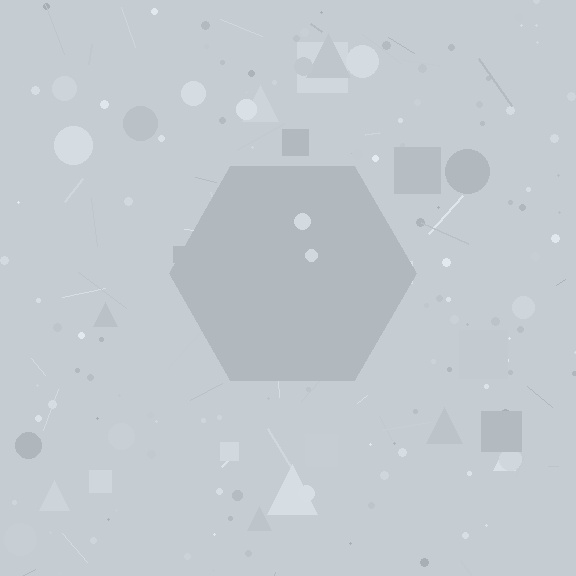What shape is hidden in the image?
A hexagon is hidden in the image.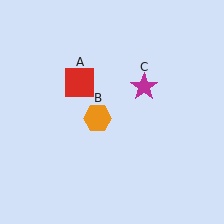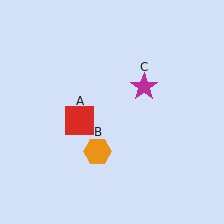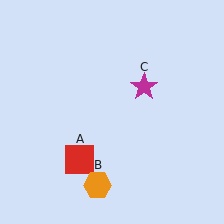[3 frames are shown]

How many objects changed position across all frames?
2 objects changed position: red square (object A), orange hexagon (object B).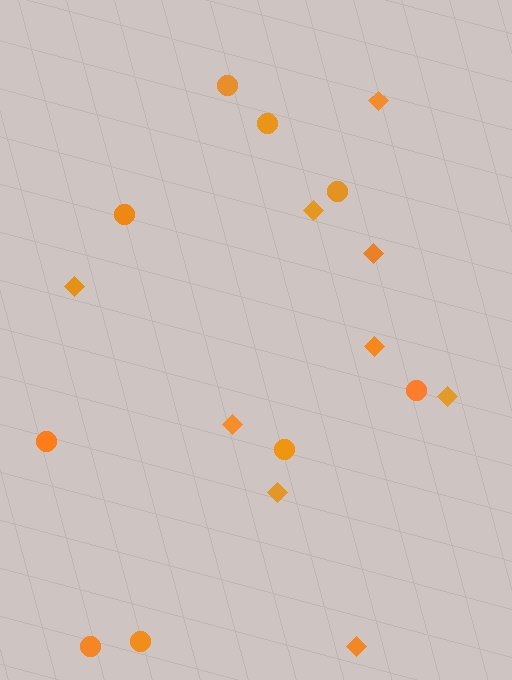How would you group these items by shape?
There are 2 groups: one group of diamonds (9) and one group of circles (9).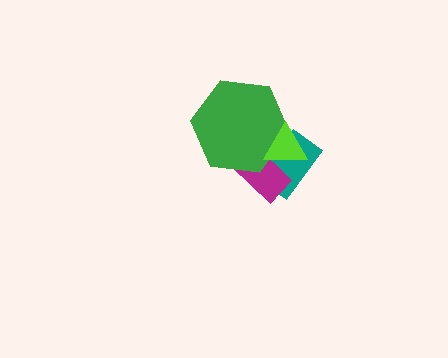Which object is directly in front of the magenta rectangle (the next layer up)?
The green hexagon is directly in front of the magenta rectangle.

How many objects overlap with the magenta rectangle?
3 objects overlap with the magenta rectangle.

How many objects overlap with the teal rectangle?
3 objects overlap with the teal rectangle.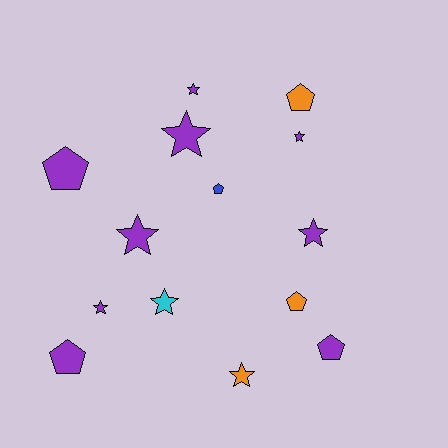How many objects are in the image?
There are 14 objects.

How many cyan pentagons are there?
There are no cyan pentagons.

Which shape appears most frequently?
Star, with 8 objects.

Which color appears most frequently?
Purple, with 9 objects.